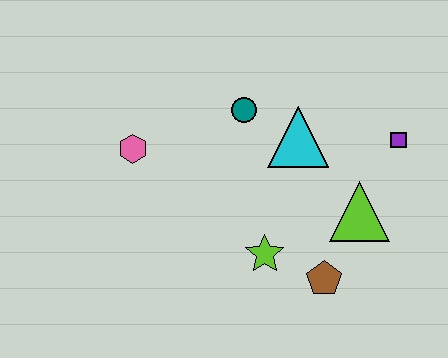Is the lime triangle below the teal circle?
Yes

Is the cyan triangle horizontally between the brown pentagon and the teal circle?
Yes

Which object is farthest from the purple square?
The pink hexagon is farthest from the purple square.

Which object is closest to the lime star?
The brown pentagon is closest to the lime star.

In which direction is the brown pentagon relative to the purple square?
The brown pentagon is below the purple square.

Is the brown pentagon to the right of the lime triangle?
No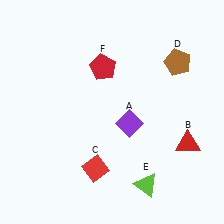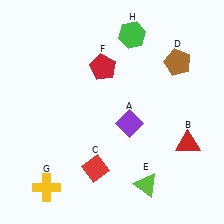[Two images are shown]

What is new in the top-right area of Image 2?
A green hexagon (H) was added in the top-right area of Image 2.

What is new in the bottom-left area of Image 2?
A yellow cross (G) was added in the bottom-left area of Image 2.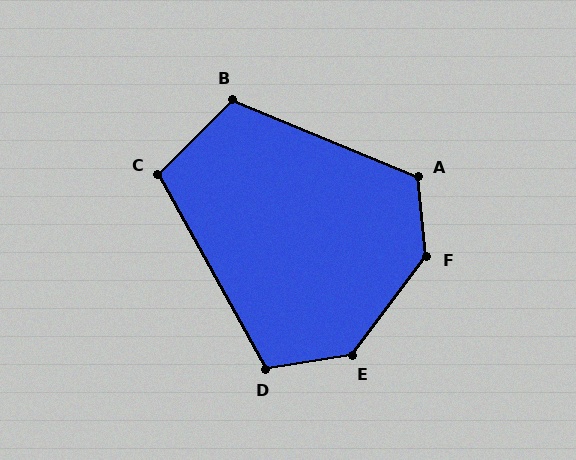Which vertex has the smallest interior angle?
C, at approximately 106 degrees.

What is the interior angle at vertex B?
Approximately 113 degrees (obtuse).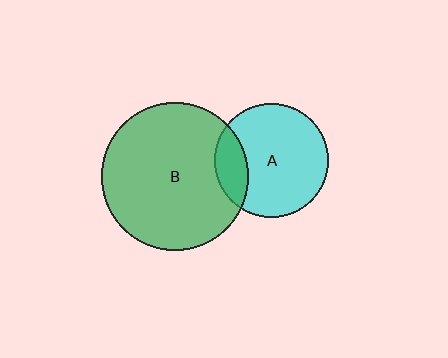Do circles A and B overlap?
Yes.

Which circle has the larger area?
Circle B (green).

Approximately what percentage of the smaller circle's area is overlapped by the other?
Approximately 20%.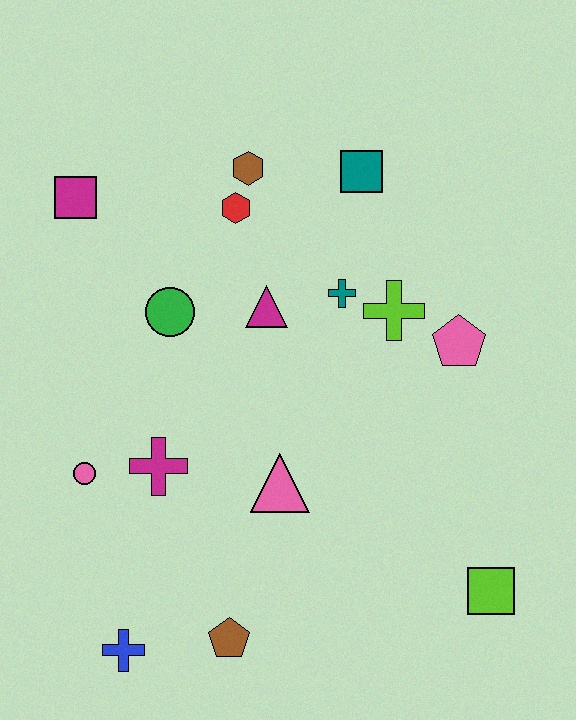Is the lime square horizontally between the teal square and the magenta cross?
No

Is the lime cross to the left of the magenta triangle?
No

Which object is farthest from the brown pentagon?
The teal square is farthest from the brown pentagon.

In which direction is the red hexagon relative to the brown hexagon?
The red hexagon is below the brown hexagon.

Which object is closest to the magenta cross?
The pink circle is closest to the magenta cross.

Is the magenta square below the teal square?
Yes